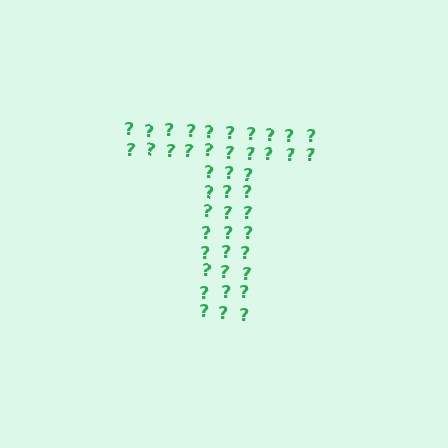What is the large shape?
The large shape is the letter T.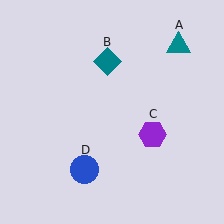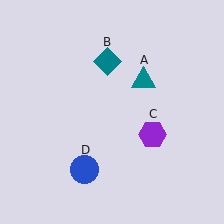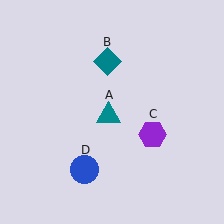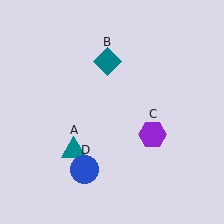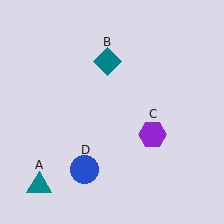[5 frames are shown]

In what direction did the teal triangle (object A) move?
The teal triangle (object A) moved down and to the left.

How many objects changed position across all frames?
1 object changed position: teal triangle (object A).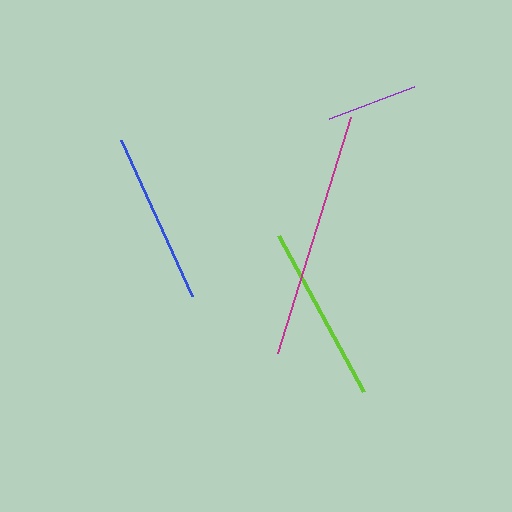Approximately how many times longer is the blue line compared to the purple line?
The blue line is approximately 1.9 times the length of the purple line.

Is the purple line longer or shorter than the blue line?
The blue line is longer than the purple line.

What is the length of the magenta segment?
The magenta segment is approximately 247 pixels long.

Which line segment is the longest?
The magenta line is the longest at approximately 247 pixels.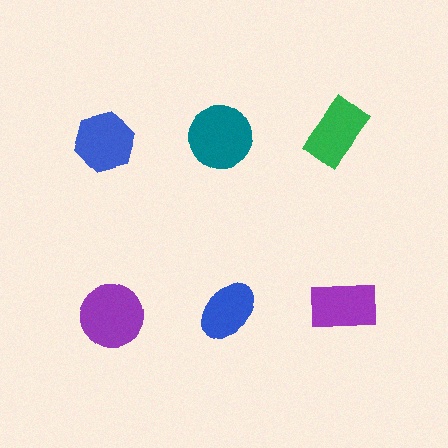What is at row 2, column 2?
A blue ellipse.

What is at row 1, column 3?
A green rectangle.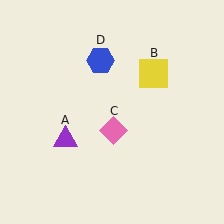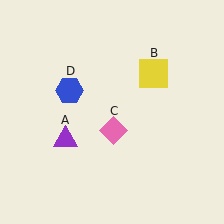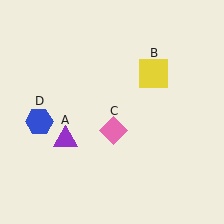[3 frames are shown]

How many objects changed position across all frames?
1 object changed position: blue hexagon (object D).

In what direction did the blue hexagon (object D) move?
The blue hexagon (object D) moved down and to the left.